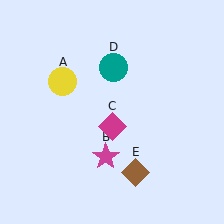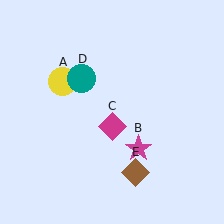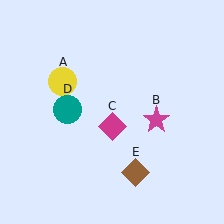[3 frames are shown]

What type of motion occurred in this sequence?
The magenta star (object B), teal circle (object D) rotated counterclockwise around the center of the scene.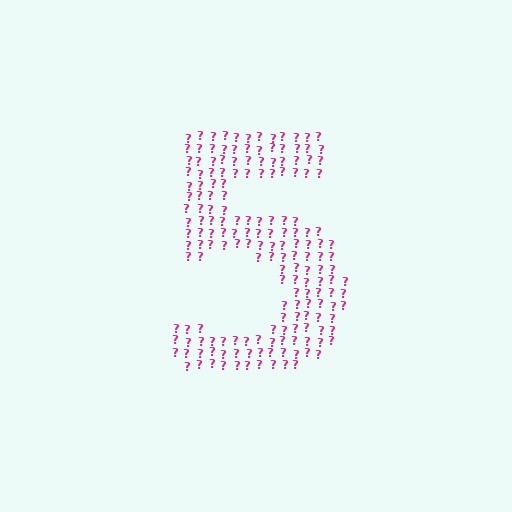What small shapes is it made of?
It is made of small question marks.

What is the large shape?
The large shape is the digit 5.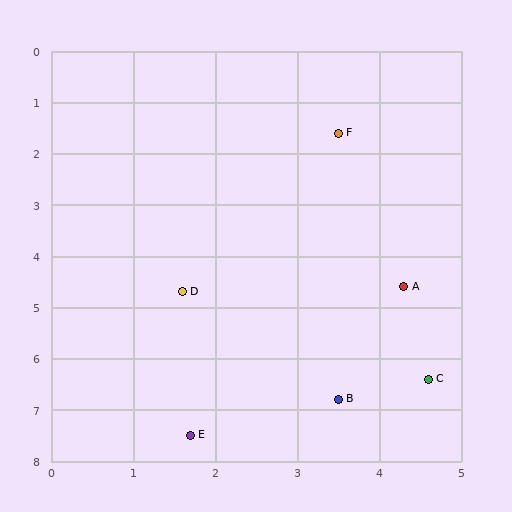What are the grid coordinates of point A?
Point A is at approximately (4.3, 4.6).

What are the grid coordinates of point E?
Point E is at approximately (1.7, 7.5).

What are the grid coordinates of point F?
Point F is at approximately (3.5, 1.6).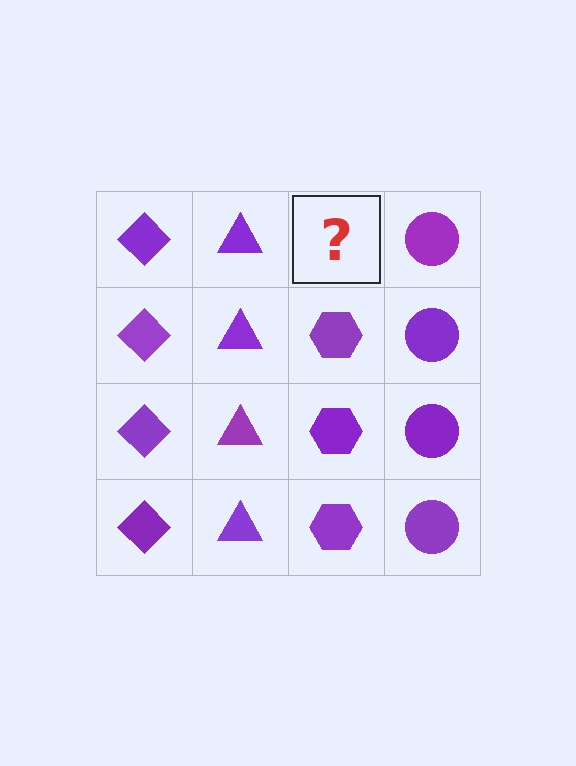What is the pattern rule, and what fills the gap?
The rule is that each column has a consistent shape. The gap should be filled with a purple hexagon.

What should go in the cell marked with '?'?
The missing cell should contain a purple hexagon.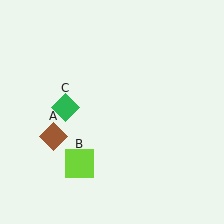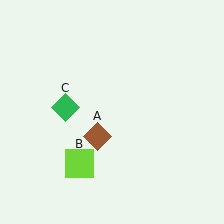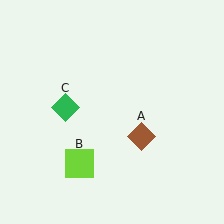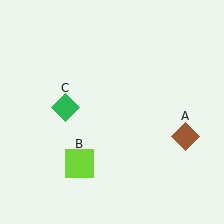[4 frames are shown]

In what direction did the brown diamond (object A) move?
The brown diamond (object A) moved right.